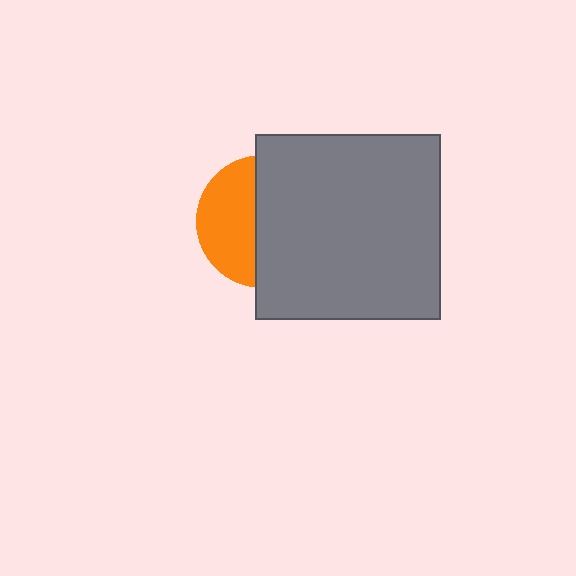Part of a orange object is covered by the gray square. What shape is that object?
It is a circle.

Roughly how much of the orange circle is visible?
A small part of it is visible (roughly 43%).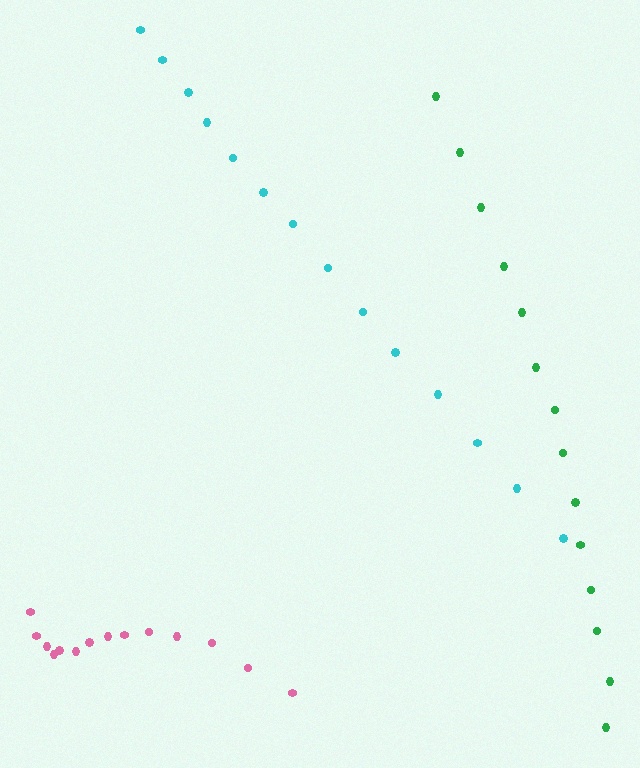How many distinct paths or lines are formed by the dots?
There are 3 distinct paths.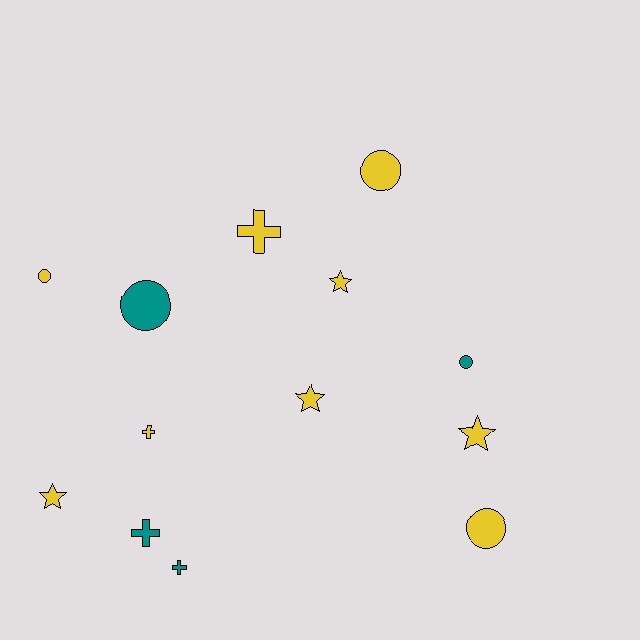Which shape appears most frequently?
Circle, with 5 objects.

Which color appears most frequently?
Yellow, with 9 objects.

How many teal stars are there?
There are no teal stars.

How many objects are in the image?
There are 13 objects.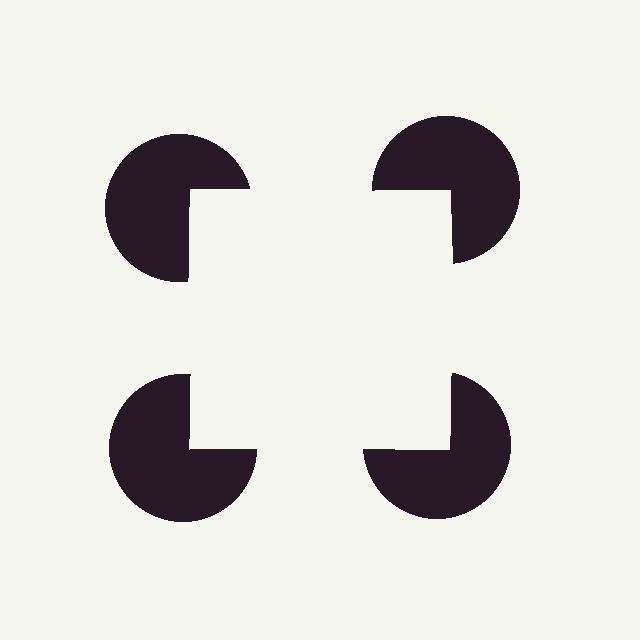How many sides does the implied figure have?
4 sides.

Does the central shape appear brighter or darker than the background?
It typically appears slightly brighter than the background, even though no actual brightness change is drawn.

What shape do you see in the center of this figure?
An illusory square — its edges are inferred from the aligned wedge cuts in the pac-man discs, not physically drawn.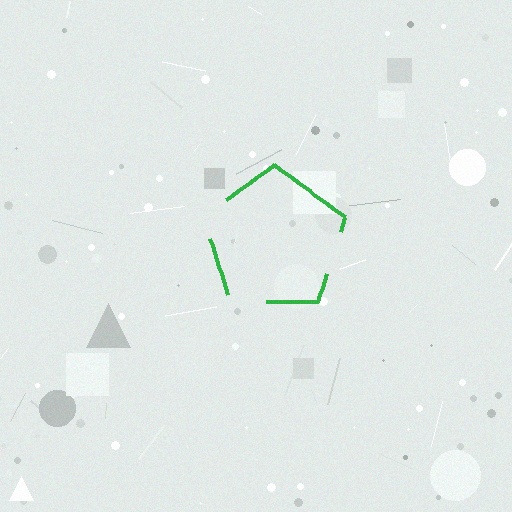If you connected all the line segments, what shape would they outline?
They would outline a pentagon.